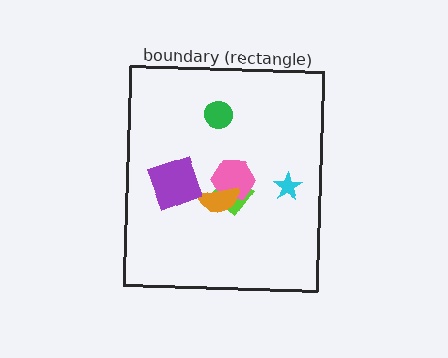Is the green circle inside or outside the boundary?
Inside.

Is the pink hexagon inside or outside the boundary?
Inside.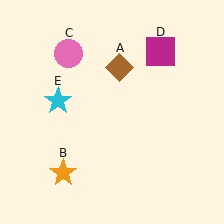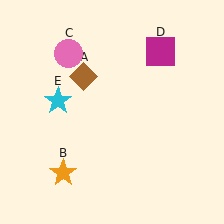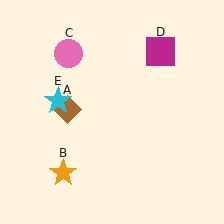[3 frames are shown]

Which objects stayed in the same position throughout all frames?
Orange star (object B) and pink circle (object C) and magenta square (object D) and cyan star (object E) remained stationary.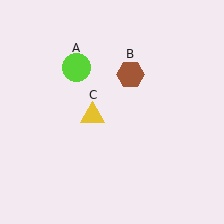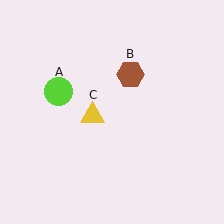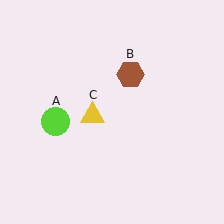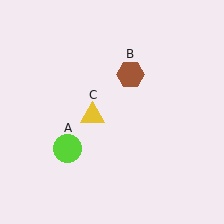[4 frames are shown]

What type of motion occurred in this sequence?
The lime circle (object A) rotated counterclockwise around the center of the scene.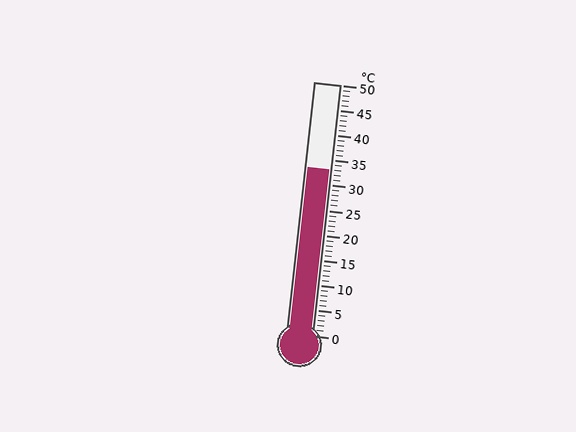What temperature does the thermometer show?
The thermometer shows approximately 33°C.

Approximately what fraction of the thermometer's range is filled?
The thermometer is filled to approximately 65% of its range.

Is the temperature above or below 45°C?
The temperature is below 45°C.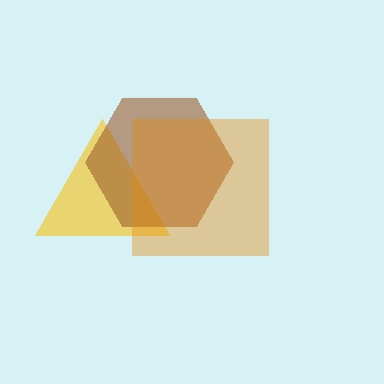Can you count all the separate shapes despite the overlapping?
Yes, there are 3 separate shapes.